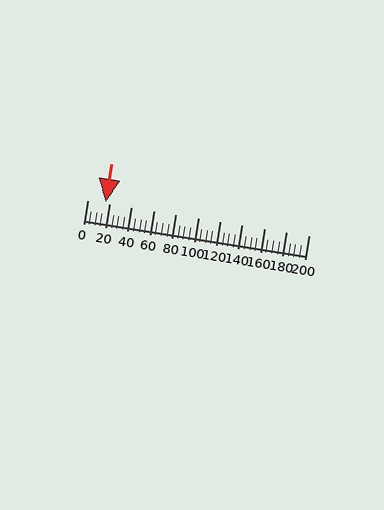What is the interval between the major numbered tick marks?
The major tick marks are spaced 20 units apart.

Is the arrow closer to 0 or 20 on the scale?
The arrow is closer to 20.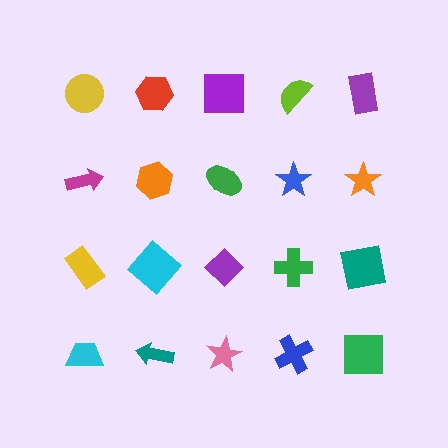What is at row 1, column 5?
A purple rectangle.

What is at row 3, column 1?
A yellow rectangle.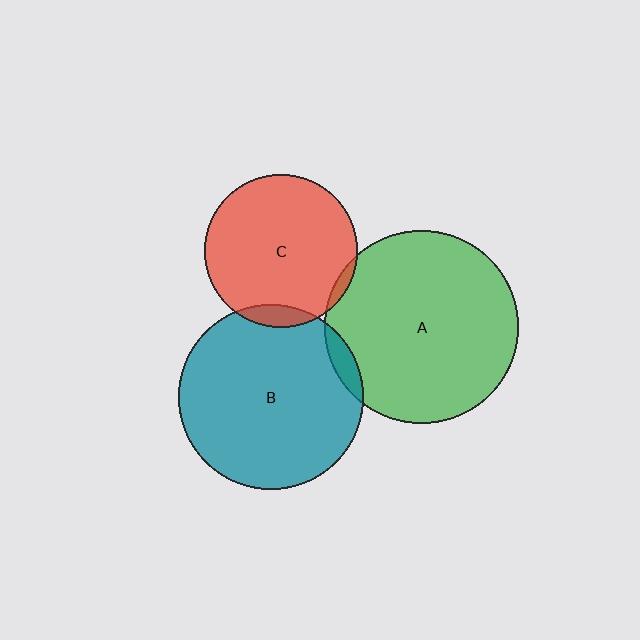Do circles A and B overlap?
Yes.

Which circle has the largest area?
Circle A (green).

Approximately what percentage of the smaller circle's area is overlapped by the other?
Approximately 5%.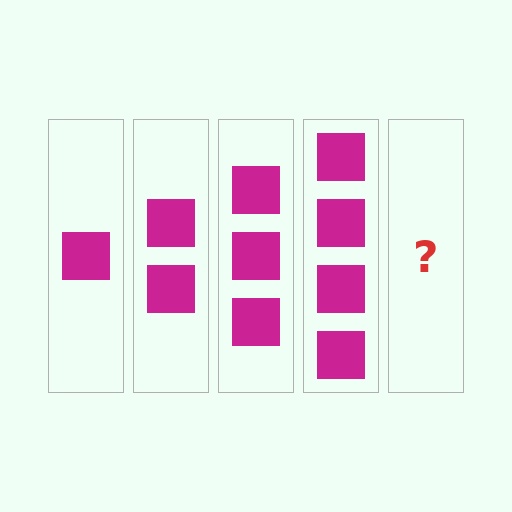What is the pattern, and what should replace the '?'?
The pattern is that each step adds one more square. The '?' should be 5 squares.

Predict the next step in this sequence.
The next step is 5 squares.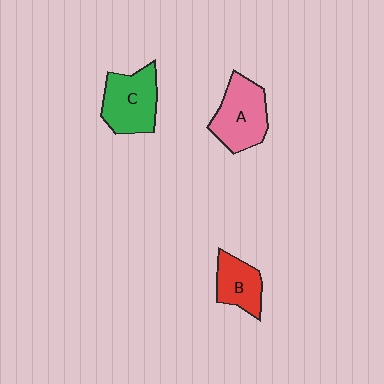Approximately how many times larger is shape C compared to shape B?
Approximately 1.4 times.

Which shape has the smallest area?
Shape B (red).